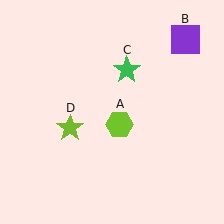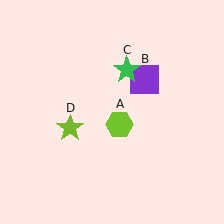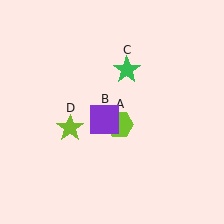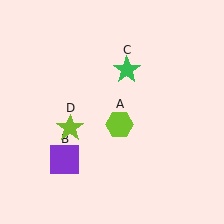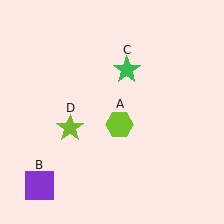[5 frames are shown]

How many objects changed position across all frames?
1 object changed position: purple square (object B).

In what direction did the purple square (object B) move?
The purple square (object B) moved down and to the left.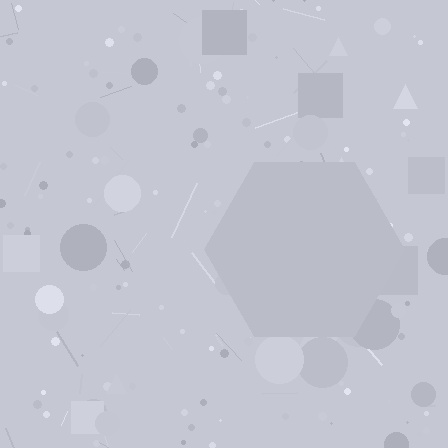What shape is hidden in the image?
A hexagon is hidden in the image.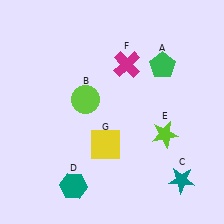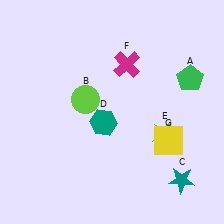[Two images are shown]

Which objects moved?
The objects that moved are: the green pentagon (A), the teal hexagon (D), the yellow square (G).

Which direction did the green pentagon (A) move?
The green pentagon (A) moved right.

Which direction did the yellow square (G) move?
The yellow square (G) moved right.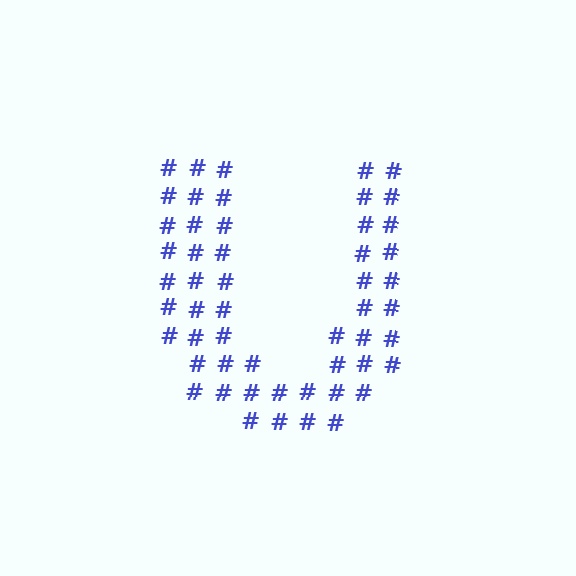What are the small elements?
The small elements are hash symbols.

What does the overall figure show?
The overall figure shows the letter U.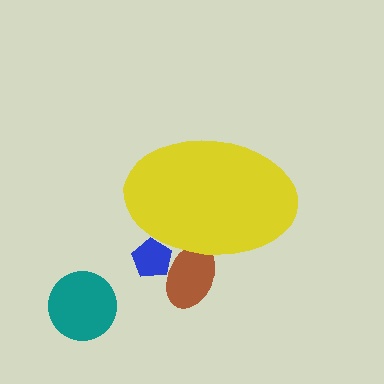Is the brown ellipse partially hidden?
Yes, the brown ellipse is partially hidden behind the yellow ellipse.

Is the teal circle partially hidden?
No, the teal circle is fully visible.